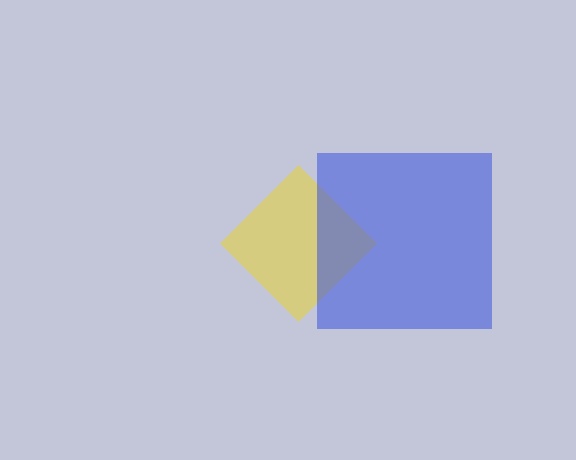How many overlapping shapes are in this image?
There are 2 overlapping shapes in the image.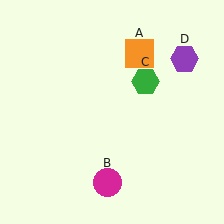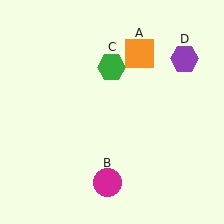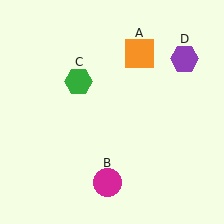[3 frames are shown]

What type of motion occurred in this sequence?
The green hexagon (object C) rotated counterclockwise around the center of the scene.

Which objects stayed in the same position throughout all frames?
Orange square (object A) and magenta circle (object B) and purple hexagon (object D) remained stationary.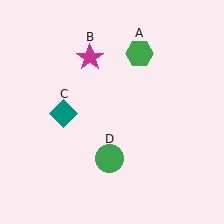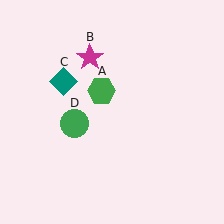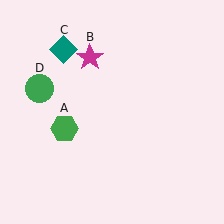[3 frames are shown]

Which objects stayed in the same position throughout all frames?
Magenta star (object B) remained stationary.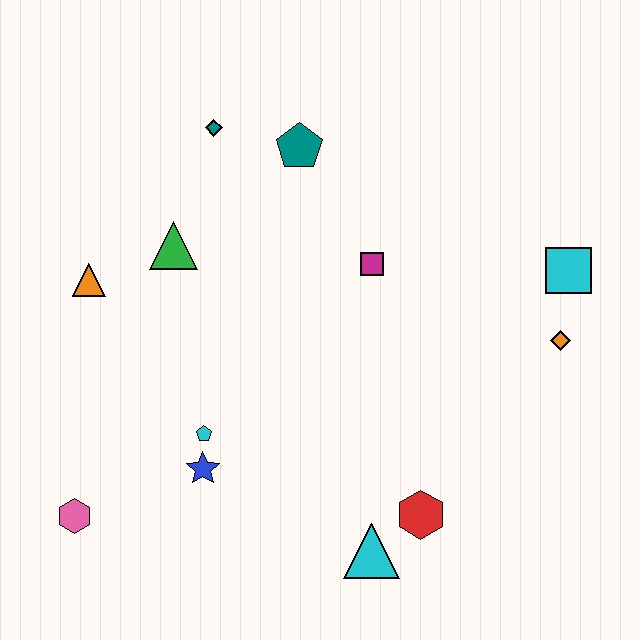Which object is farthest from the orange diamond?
The pink hexagon is farthest from the orange diamond.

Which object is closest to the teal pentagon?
The teal diamond is closest to the teal pentagon.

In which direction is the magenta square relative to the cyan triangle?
The magenta square is above the cyan triangle.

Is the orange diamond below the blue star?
No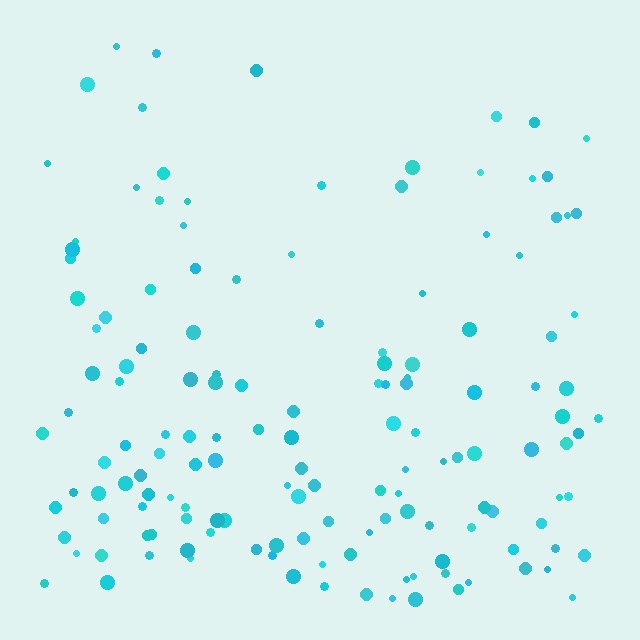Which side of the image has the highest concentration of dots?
The bottom.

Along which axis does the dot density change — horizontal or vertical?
Vertical.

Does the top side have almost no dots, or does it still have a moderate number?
Still a moderate number, just noticeably fewer than the bottom.